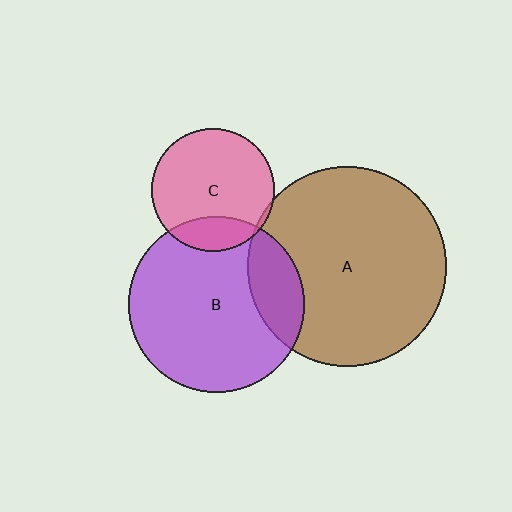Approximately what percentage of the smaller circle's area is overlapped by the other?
Approximately 20%.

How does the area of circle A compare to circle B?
Approximately 1.3 times.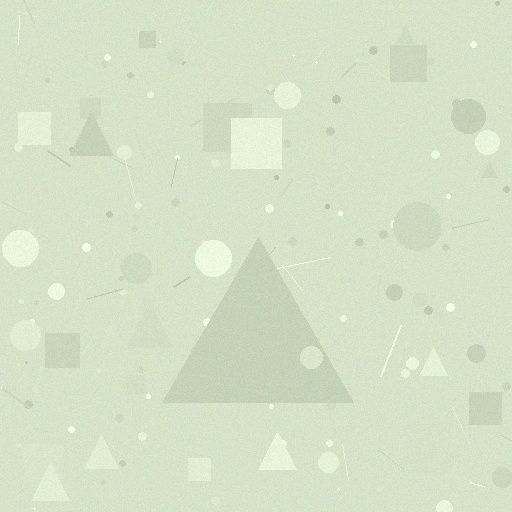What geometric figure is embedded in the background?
A triangle is embedded in the background.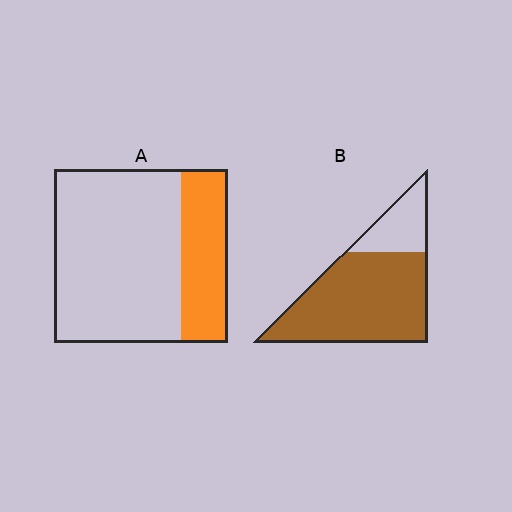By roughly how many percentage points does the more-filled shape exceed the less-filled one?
By roughly 50 percentage points (B over A).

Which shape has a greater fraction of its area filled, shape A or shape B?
Shape B.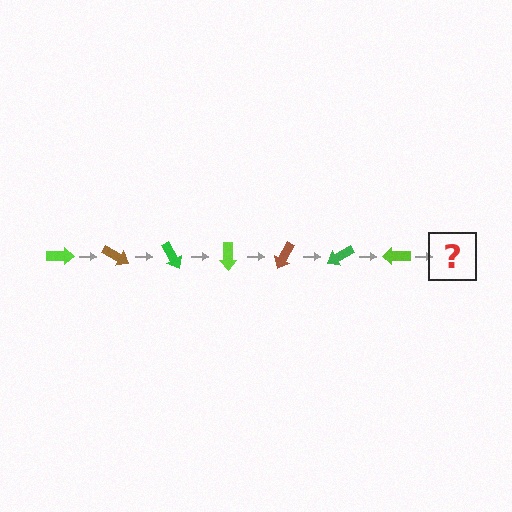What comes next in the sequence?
The next element should be a brown arrow, rotated 210 degrees from the start.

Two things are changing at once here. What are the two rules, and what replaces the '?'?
The two rules are that it rotates 30 degrees each step and the color cycles through lime, brown, and green. The '?' should be a brown arrow, rotated 210 degrees from the start.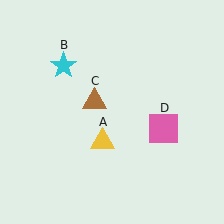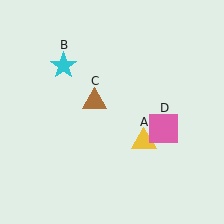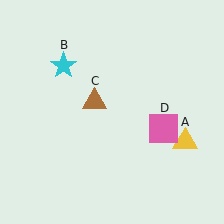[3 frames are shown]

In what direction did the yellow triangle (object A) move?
The yellow triangle (object A) moved right.